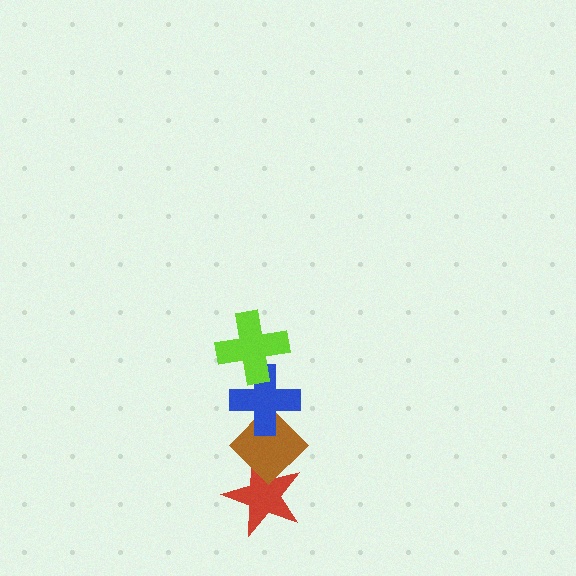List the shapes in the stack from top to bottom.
From top to bottom: the lime cross, the blue cross, the brown diamond, the red star.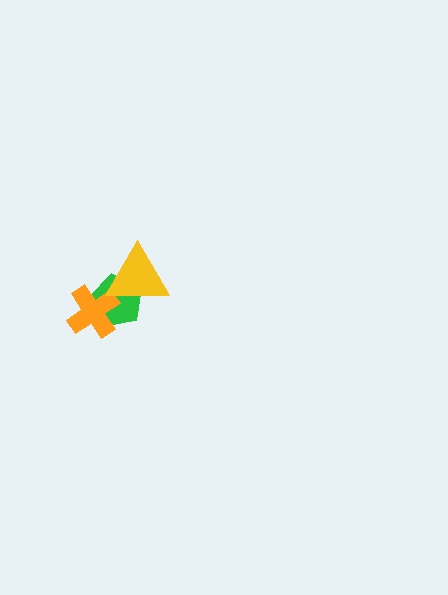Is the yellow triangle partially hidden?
No, no other shape covers it.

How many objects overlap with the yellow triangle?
2 objects overlap with the yellow triangle.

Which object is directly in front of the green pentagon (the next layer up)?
The orange cross is directly in front of the green pentagon.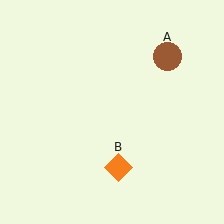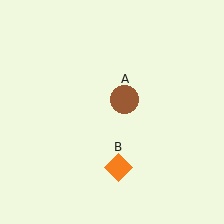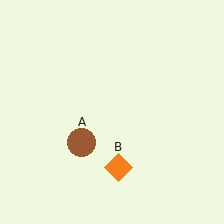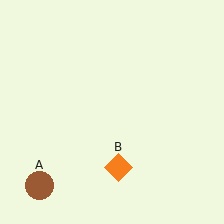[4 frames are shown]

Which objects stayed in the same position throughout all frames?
Orange diamond (object B) remained stationary.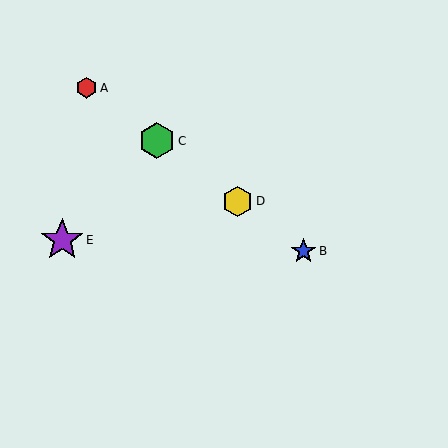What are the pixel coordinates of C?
Object C is at (157, 141).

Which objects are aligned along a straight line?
Objects A, B, C, D are aligned along a straight line.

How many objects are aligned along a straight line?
4 objects (A, B, C, D) are aligned along a straight line.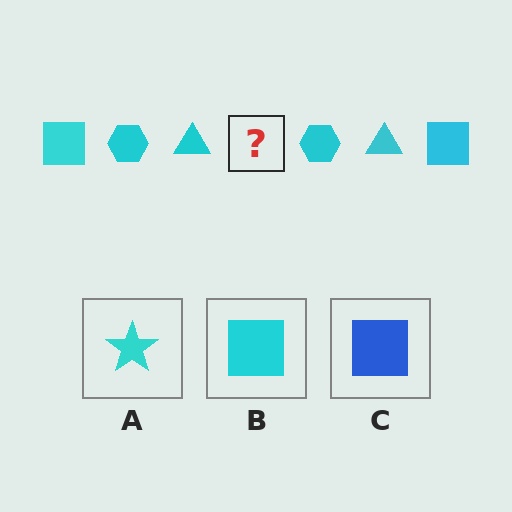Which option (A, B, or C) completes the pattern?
B.